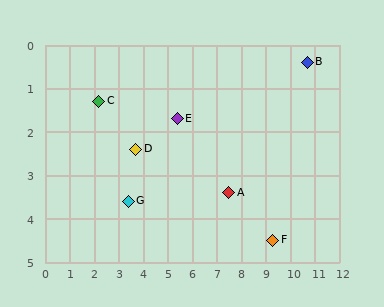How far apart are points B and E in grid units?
Points B and E are about 5.5 grid units apart.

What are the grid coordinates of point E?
Point E is at approximately (5.4, 1.7).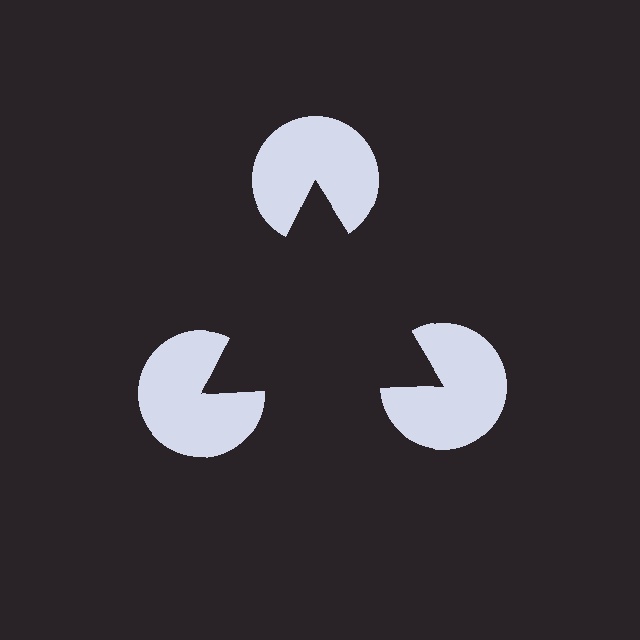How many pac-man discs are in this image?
There are 3 — one at each vertex of the illusory triangle.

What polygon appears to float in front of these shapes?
An illusory triangle — its edges are inferred from the aligned wedge cuts in the pac-man discs, not physically drawn.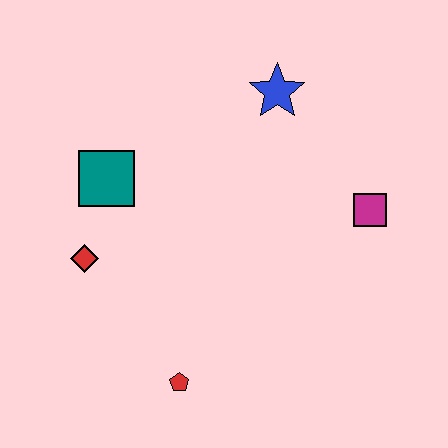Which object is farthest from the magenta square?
The red diamond is farthest from the magenta square.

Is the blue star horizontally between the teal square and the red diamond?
No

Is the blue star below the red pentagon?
No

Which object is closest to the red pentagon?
The red diamond is closest to the red pentagon.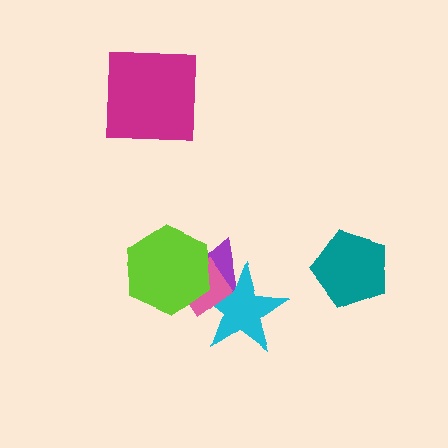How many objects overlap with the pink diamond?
3 objects overlap with the pink diamond.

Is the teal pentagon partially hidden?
No, no other shape covers it.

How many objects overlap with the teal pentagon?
0 objects overlap with the teal pentagon.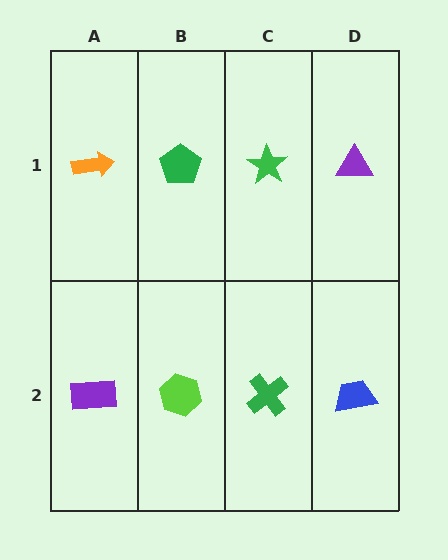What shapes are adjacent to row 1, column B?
A lime hexagon (row 2, column B), an orange arrow (row 1, column A), a green star (row 1, column C).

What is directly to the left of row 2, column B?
A purple rectangle.